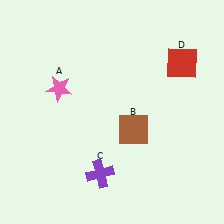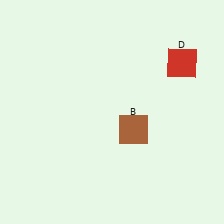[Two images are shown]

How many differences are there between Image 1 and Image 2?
There are 2 differences between the two images.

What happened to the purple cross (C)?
The purple cross (C) was removed in Image 2. It was in the bottom-left area of Image 1.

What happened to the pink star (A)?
The pink star (A) was removed in Image 2. It was in the top-left area of Image 1.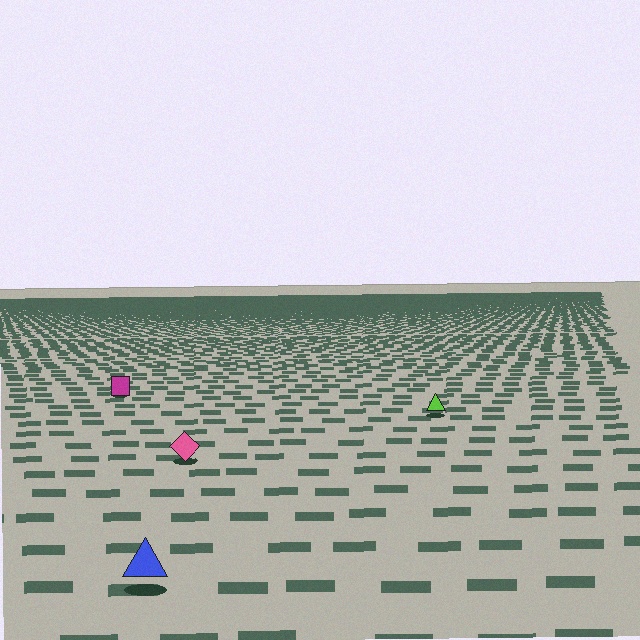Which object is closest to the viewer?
The blue triangle is closest. The texture marks near it are larger and more spread out.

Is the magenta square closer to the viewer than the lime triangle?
No. The lime triangle is closer — you can tell from the texture gradient: the ground texture is coarser near it.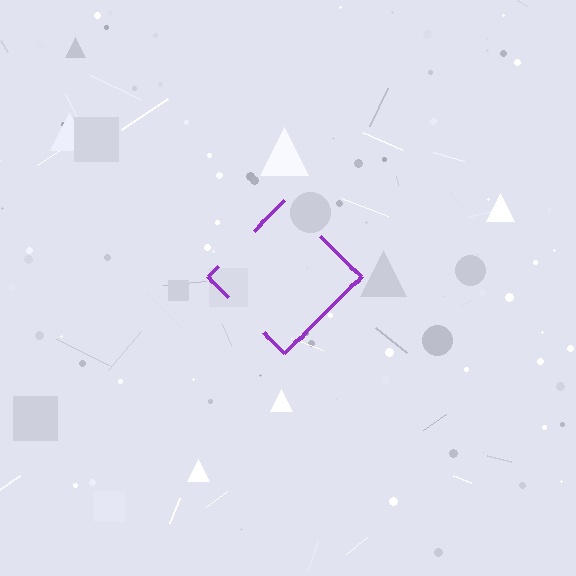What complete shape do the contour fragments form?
The contour fragments form a diamond.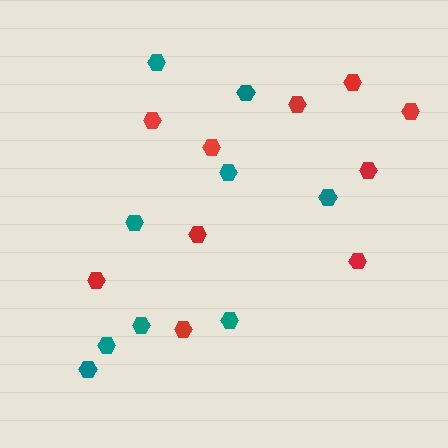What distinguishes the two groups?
There are 2 groups: one group of teal hexagons (9) and one group of red hexagons (10).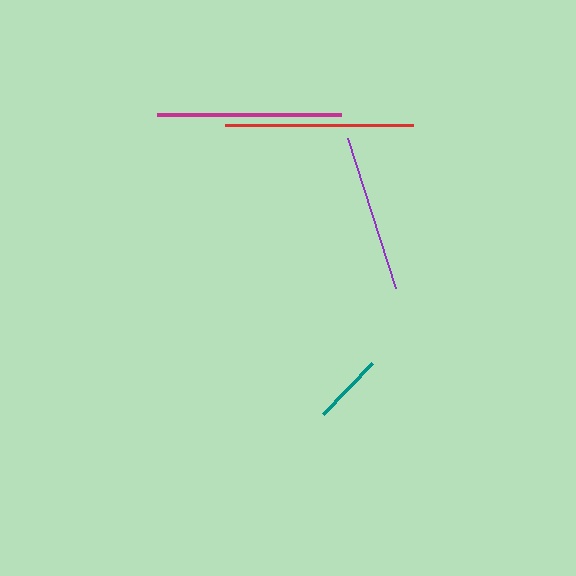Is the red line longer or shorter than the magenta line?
The red line is longer than the magenta line.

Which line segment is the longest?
The red line is the longest at approximately 188 pixels.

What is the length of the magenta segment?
The magenta segment is approximately 184 pixels long.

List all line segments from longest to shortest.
From longest to shortest: red, magenta, purple, teal.